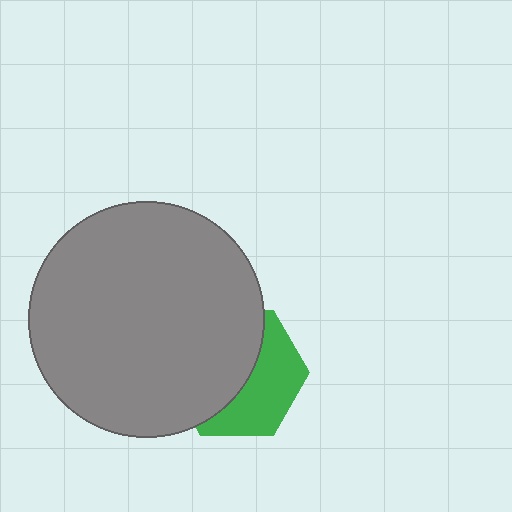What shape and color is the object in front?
The object in front is a gray circle.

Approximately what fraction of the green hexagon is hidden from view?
Roughly 56% of the green hexagon is hidden behind the gray circle.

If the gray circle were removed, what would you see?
You would see the complete green hexagon.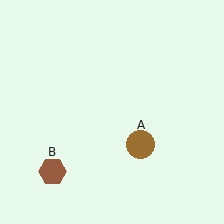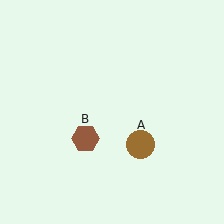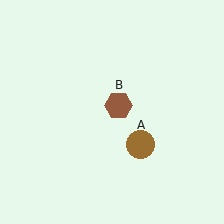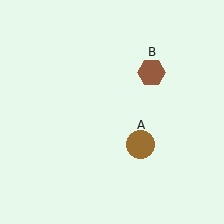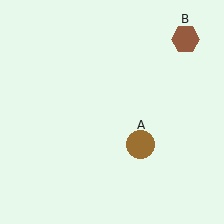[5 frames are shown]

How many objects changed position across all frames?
1 object changed position: brown hexagon (object B).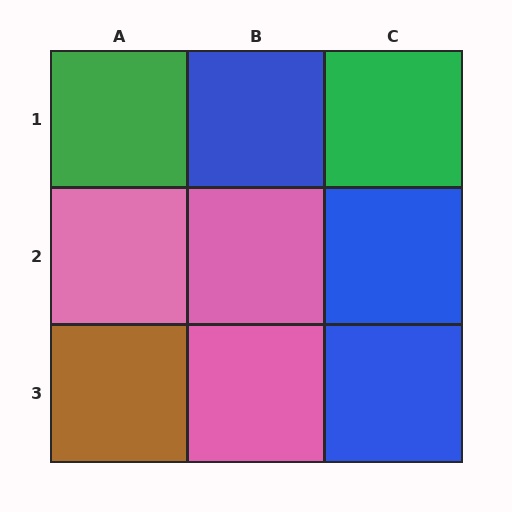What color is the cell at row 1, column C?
Green.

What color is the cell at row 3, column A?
Brown.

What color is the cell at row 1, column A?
Green.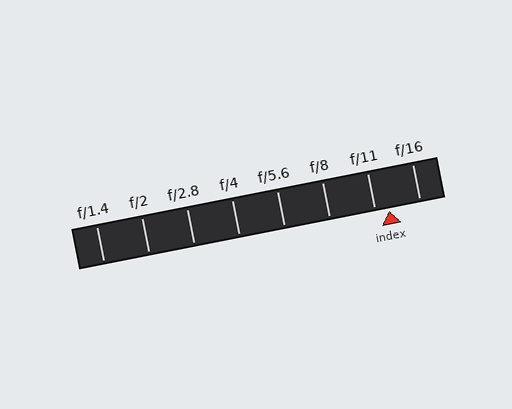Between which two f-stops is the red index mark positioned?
The index mark is between f/11 and f/16.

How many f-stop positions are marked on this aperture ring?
There are 8 f-stop positions marked.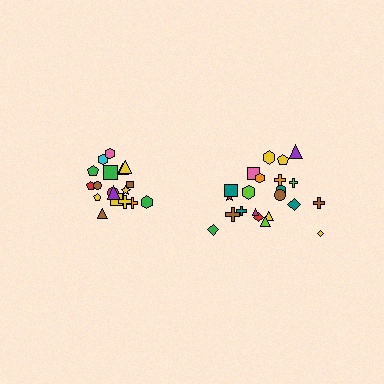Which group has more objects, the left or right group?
The right group.